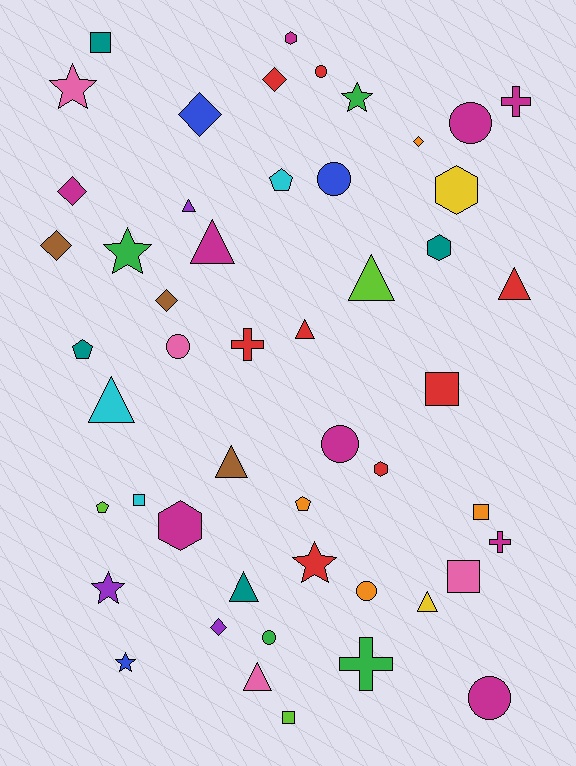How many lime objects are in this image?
There are 3 lime objects.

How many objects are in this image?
There are 50 objects.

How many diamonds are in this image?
There are 7 diamonds.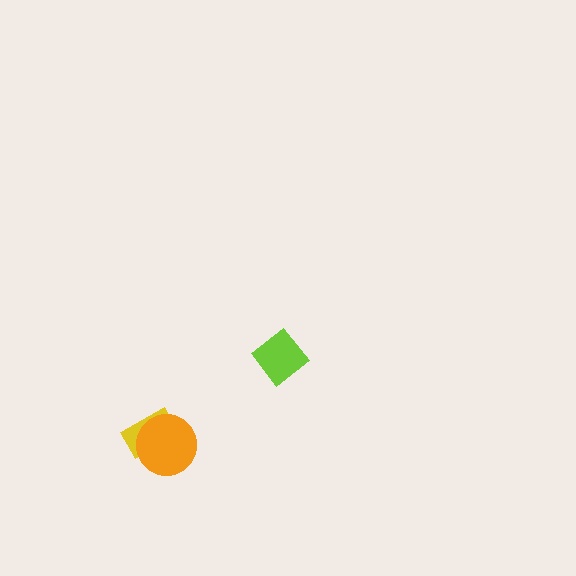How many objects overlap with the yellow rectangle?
1 object overlaps with the yellow rectangle.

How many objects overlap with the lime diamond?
0 objects overlap with the lime diamond.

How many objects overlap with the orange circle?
1 object overlaps with the orange circle.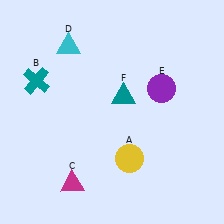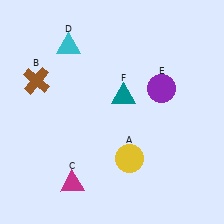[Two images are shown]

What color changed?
The cross (B) changed from teal in Image 1 to brown in Image 2.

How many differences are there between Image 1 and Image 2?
There is 1 difference between the two images.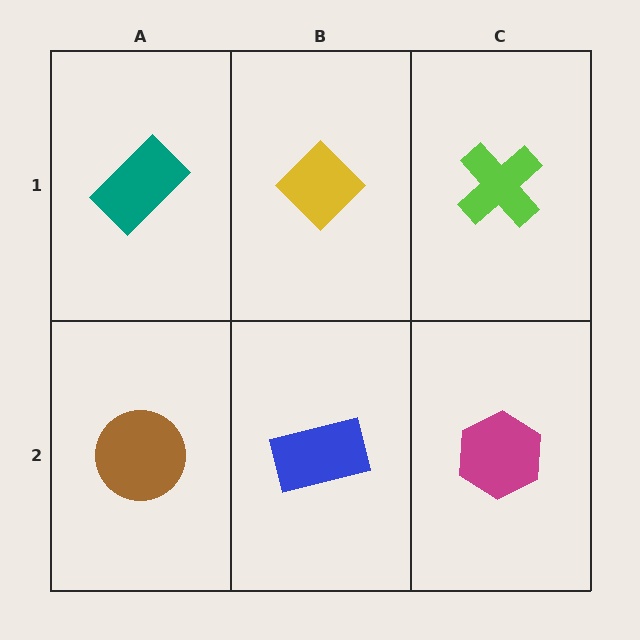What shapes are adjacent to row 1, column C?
A magenta hexagon (row 2, column C), a yellow diamond (row 1, column B).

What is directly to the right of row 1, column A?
A yellow diamond.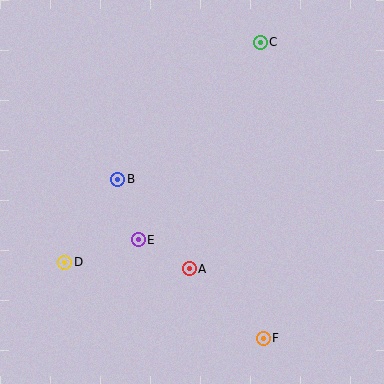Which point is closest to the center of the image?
Point E at (138, 240) is closest to the center.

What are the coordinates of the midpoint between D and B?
The midpoint between D and B is at (91, 221).